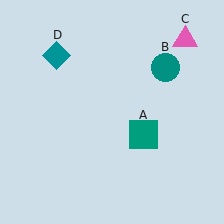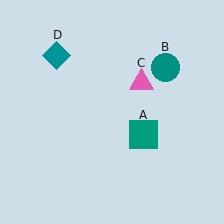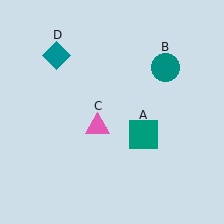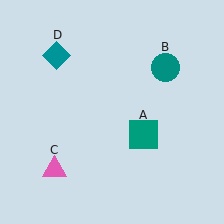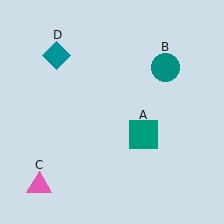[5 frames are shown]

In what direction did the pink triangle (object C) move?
The pink triangle (object C) moved down and to the left.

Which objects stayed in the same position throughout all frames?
Teal square (object A) and teal circle (object B) and teal diamond (object D) remained stationary.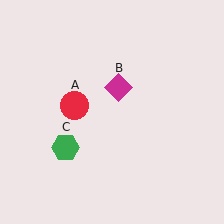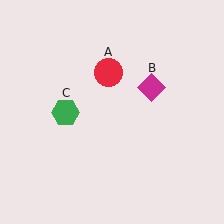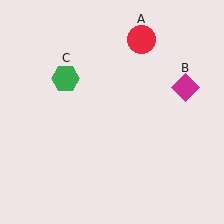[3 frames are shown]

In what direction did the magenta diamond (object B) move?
The magenta diamond (object B) moved right.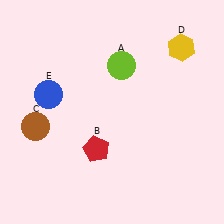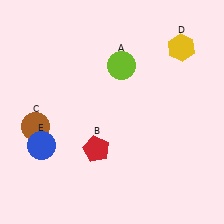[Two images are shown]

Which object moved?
The blue circle (E) moved down.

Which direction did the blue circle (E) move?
The blue circle (E) moved down.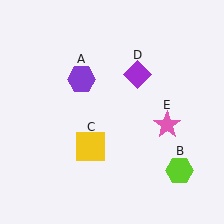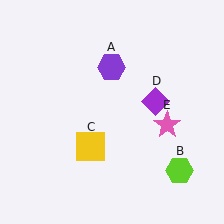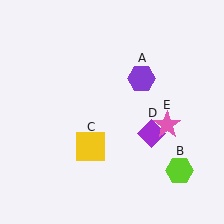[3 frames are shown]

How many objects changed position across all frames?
2 objects changed position: purple hexagon (object A), purple diamond (object D).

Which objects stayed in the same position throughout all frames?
Lime hexagon (object B) and yellow square (object C) and pink star (object E) remained stationary.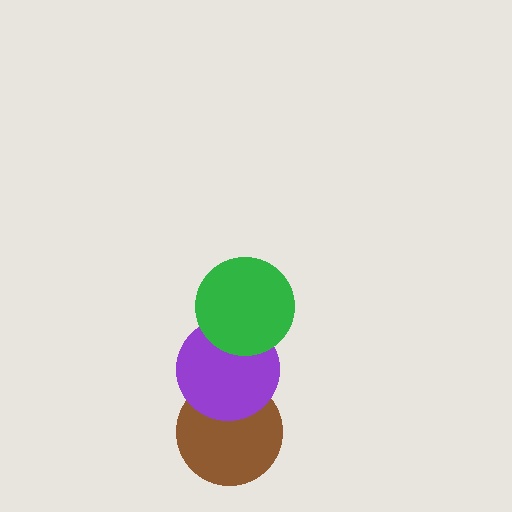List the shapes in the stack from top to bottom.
From top to bottom: the green circle, the purple circle, the brown circle.